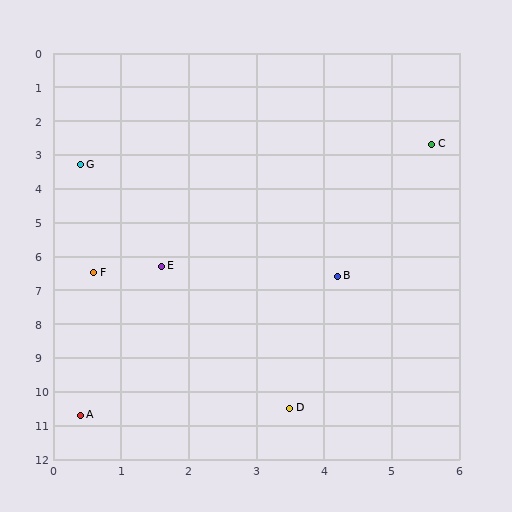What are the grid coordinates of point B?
Point B is at approximately (4.2, 6.6).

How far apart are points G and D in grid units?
Points G and D are about 7.8 grid units apart.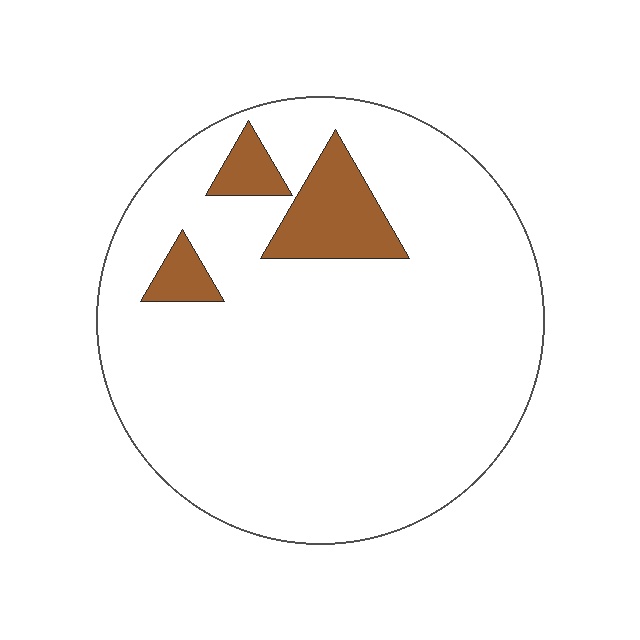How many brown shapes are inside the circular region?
3.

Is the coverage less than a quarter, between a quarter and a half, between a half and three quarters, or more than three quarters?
Less than a quarter.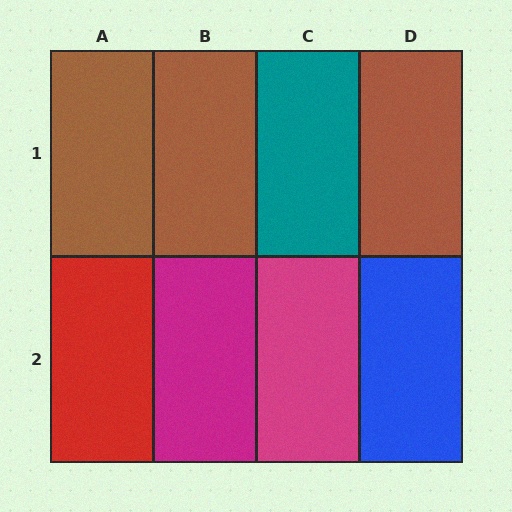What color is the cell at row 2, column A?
Red.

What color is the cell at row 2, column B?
Magenta.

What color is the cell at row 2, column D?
Blue.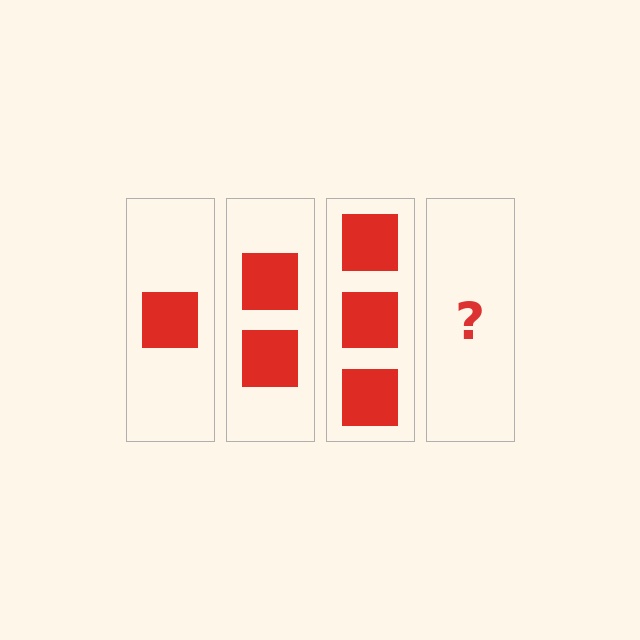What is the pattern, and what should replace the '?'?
The pattern is that each step adds one more square. The '?' should be 4 squares.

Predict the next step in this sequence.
The next step is 4 squares.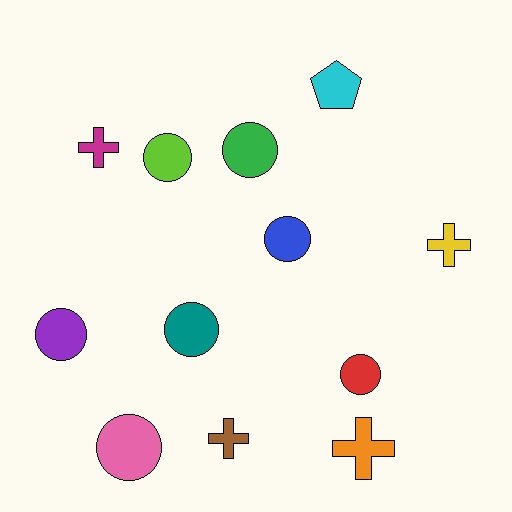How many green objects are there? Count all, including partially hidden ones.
There is 1 green object.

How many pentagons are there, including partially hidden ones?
There is 1 pentagon.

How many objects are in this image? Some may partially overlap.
There are 12 objects.